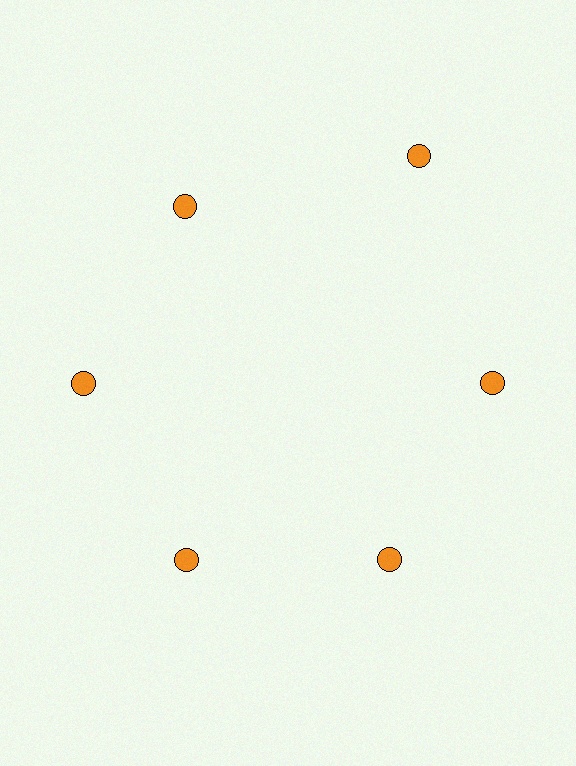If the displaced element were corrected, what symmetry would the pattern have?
It would have 6-fold rotational symmetry — the pattern would map onto itself every 60 degrees.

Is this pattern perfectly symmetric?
No. The 6 orange circles are arranged in a ring, but one element near the 1 o'clock position is pushed outward from the center, breaking the 6-fold rotational symmetry.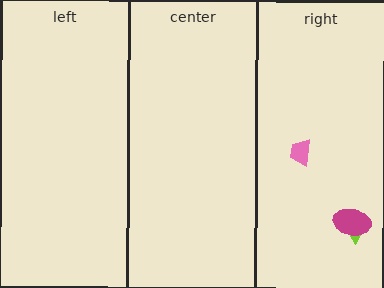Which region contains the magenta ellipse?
The right region.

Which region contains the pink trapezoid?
The right region.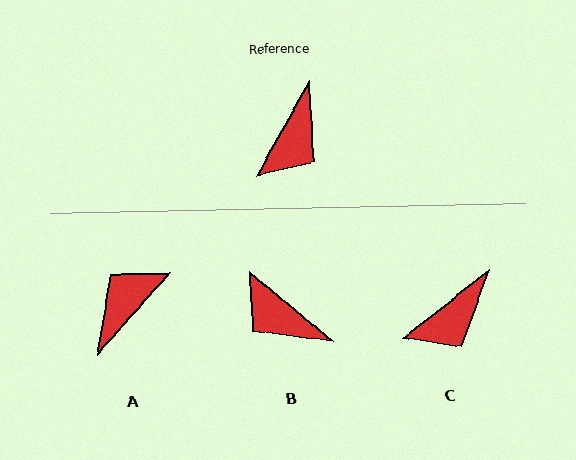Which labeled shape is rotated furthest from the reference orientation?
A, about 168 degrees away.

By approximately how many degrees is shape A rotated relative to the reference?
Approximately 168 degrees counter-clockwise.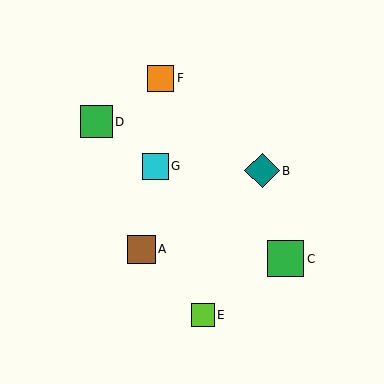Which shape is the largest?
The green square (labeled C) is the largest.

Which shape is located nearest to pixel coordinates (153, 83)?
The orange square (labeled F) at (161, 78) is nearest to that location.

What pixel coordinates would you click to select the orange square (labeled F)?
Click at (161, 78) to select the orange square F.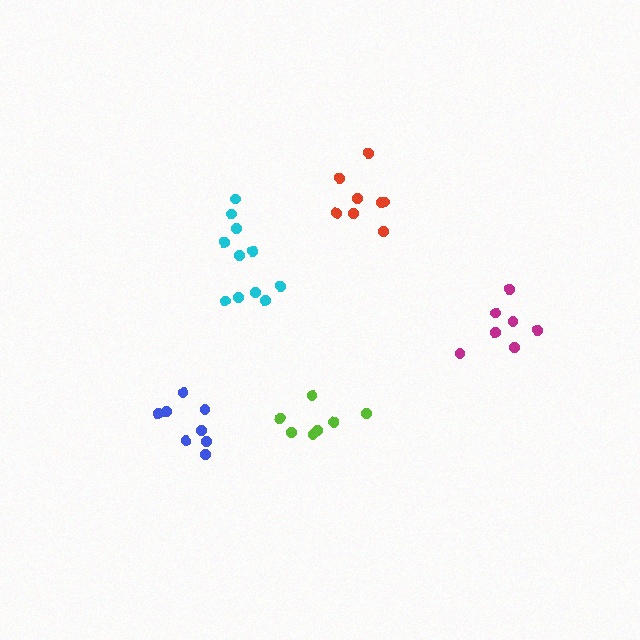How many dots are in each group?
Group 1: 8 dots, Group 2: 11 dots, Group 3: 8 dots, Group 4: 7 dots, Group 5: 7 dots (41 total).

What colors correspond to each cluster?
The clusters are colored: red, cyan, blue, magenta, lime.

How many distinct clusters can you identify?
There are 5 distinct clusters.